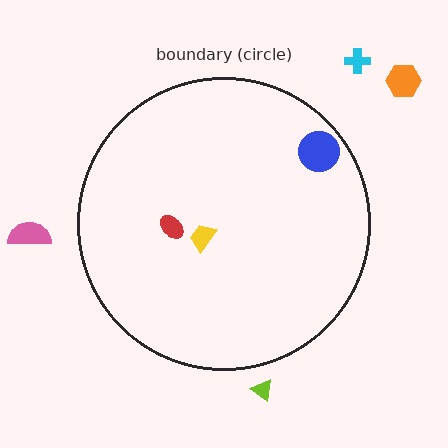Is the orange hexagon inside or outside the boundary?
Outside.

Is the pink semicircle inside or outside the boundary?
Outside.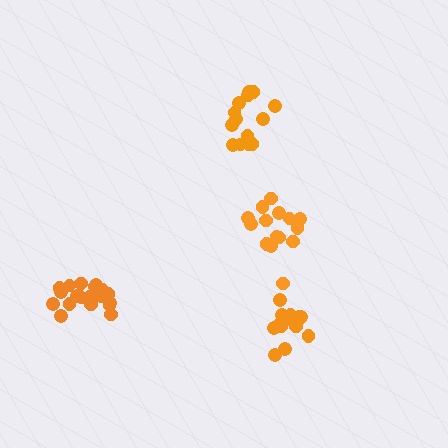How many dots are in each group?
Group 1: 20 dots, Group 2: 14 dots, Group 3: 16 dots, Group 4: 15 dots (65 total).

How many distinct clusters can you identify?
There are 4 distinct clusters.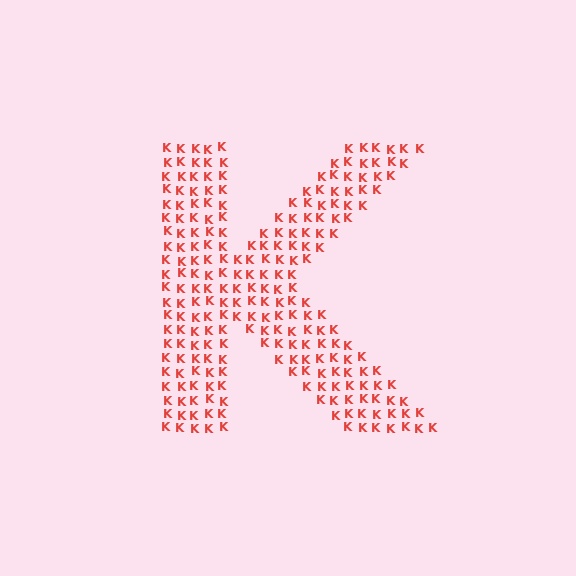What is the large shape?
The large shape is the letter K.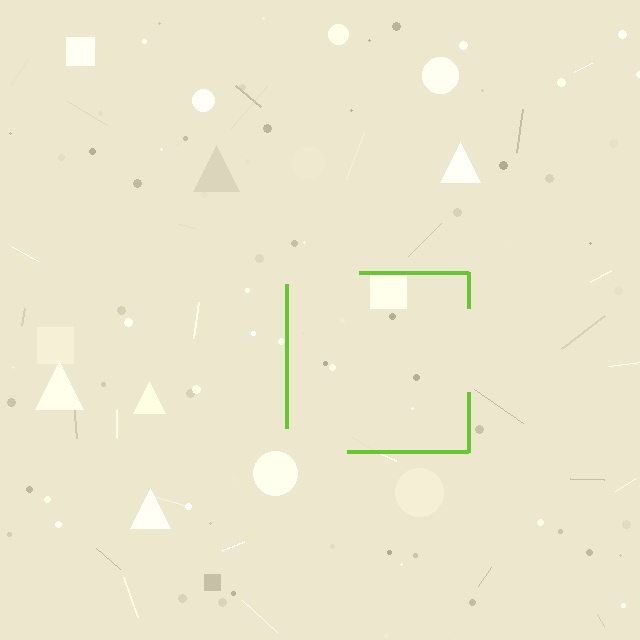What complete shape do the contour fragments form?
The contour fragments form a square.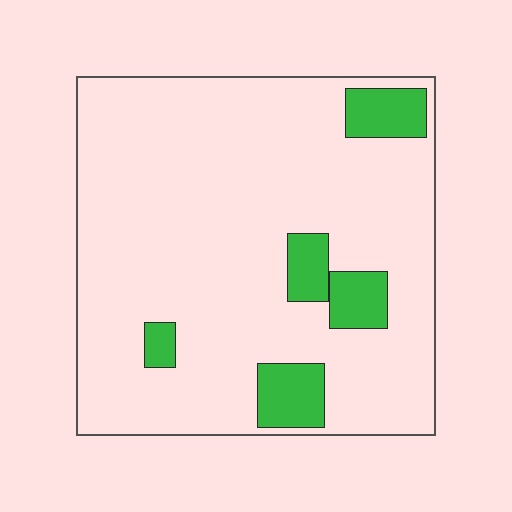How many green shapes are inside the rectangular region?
5.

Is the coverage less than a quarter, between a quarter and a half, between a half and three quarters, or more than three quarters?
Less than a quarter.